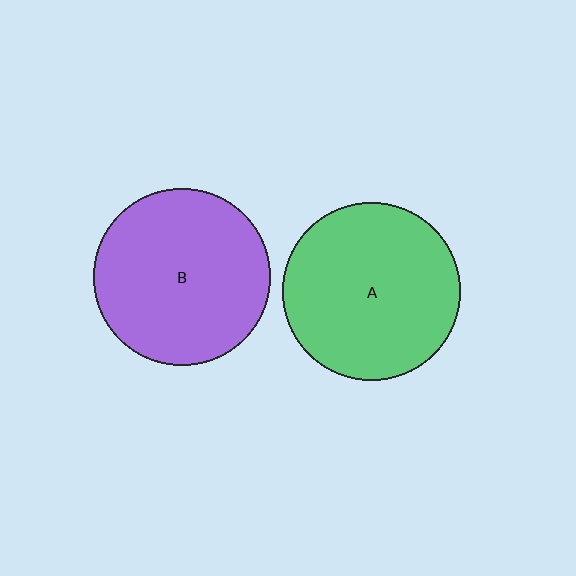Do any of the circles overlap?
No, none of the circles overlap.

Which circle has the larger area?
Circle A (green).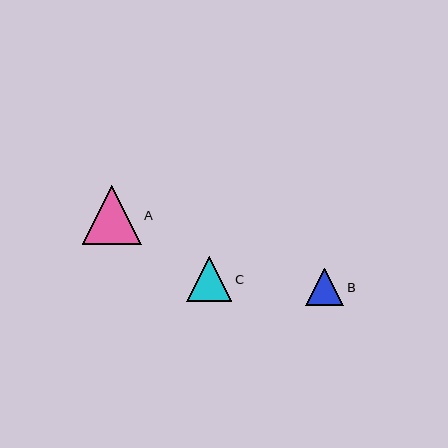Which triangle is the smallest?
Triangle B is the smallest with a size of approximately 38 pixels.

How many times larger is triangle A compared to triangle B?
Triangle A is approximately 1.5 times the size of triangle B.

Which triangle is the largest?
Triangle A is the largest with a size of approximately 59 pixels.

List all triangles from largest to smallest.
From largest to smallest: A, C, B.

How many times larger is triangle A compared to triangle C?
Triangle A is approximately 1.3 times the size of triangle C.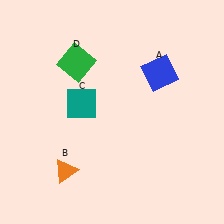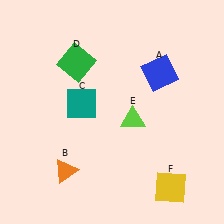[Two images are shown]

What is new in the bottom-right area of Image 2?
A yellow square (F) was added in the bottom-right area of Image 2.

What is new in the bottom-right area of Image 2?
A lime triangle (E) was added in the bottom-right area of Image 2.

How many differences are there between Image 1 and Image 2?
There are 2 differences between the two images.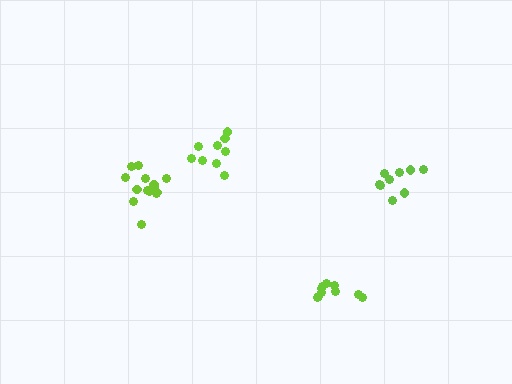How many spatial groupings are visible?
There are 4 spatial groupings.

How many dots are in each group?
Group 1: 9 dots, Group 2: 10 dots, Group 3: 9 dots, Group 4: 14 dots (42 total).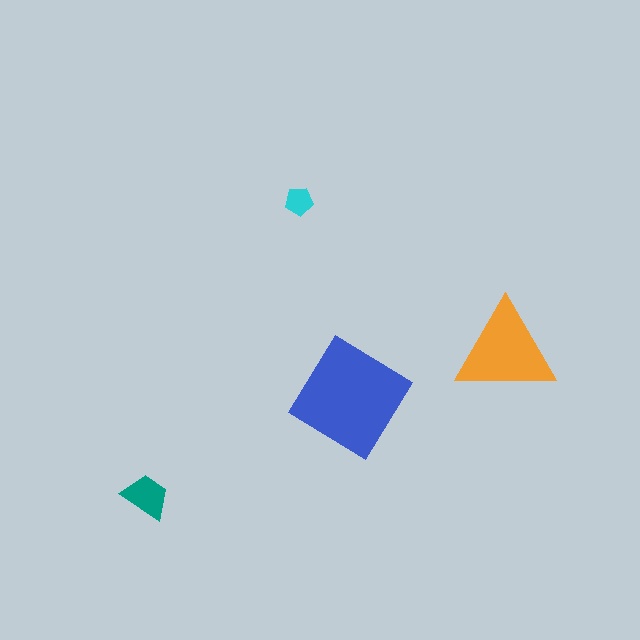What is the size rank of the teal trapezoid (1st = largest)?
3rd.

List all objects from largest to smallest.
The blue diamond, the orange triangle, the teal trapezoid, the cyan pentagon.